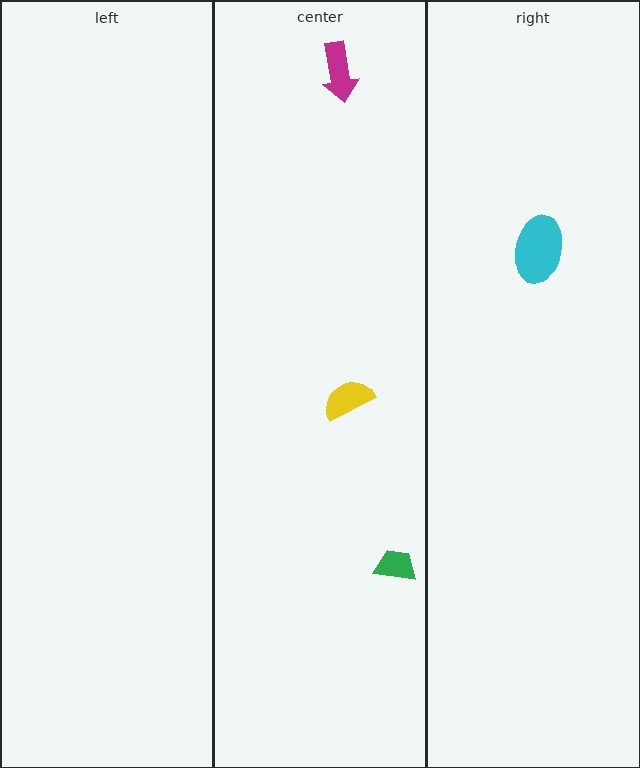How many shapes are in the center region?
3.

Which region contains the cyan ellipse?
The right region.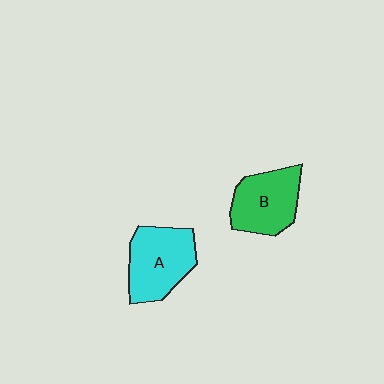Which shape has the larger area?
Shape A (cyan).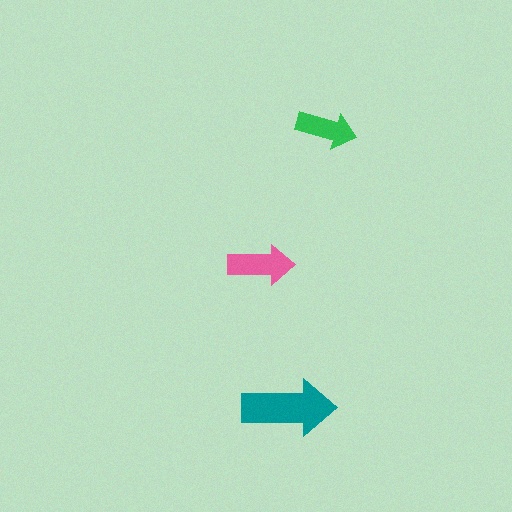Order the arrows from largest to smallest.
the teal one, the pink one, the green one.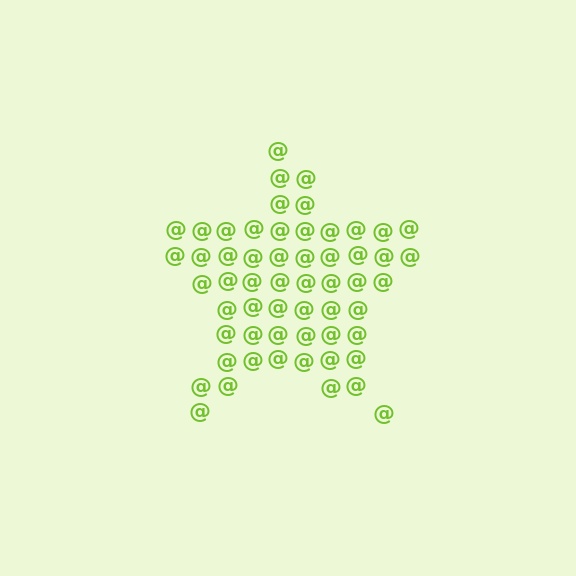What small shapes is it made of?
It is made of small at signs.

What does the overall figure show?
The overall figure shows a star.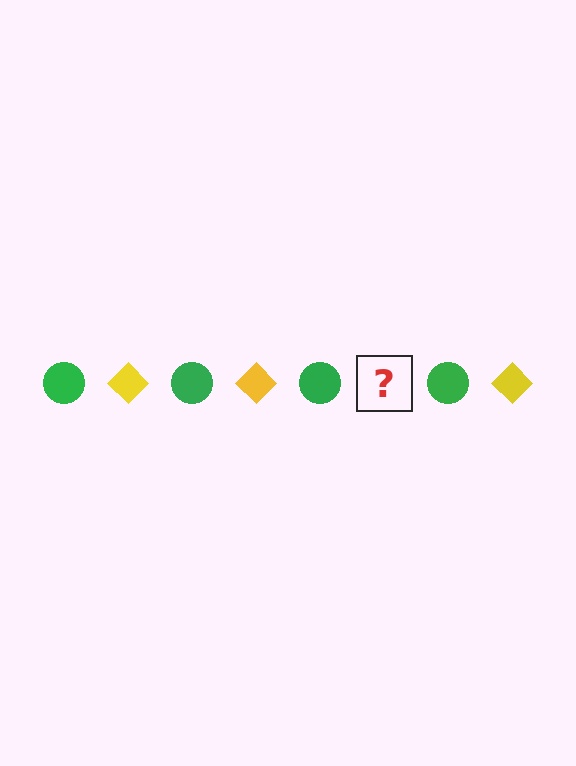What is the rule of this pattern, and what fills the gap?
The rule is that the pattern alternates between green circle and yellow diamond. The gap should be filled with a yellow diamond.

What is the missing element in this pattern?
The missing element is a yellow diamond.